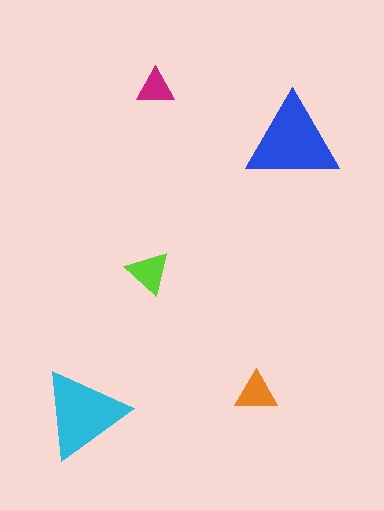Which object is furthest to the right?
The blue triangle is rightmost.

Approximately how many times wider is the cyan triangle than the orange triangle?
About 2 times wider.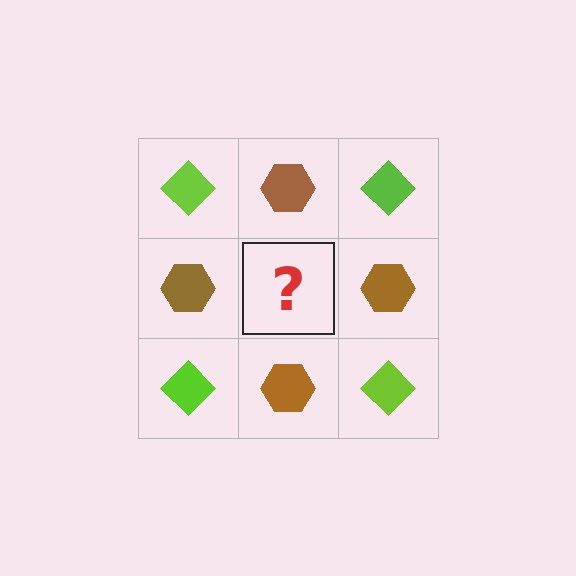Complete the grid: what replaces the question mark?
The question mark should be replaced with a lime diamond.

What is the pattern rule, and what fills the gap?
The rule is that it alternates lime diamond and brown hexagon in a checkerboard pattern. The gap should be filled with a lime diamond.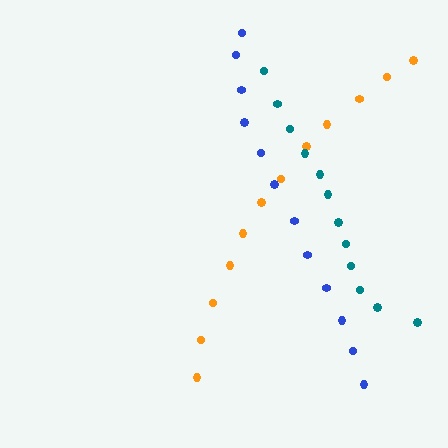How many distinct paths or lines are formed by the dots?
There are 3 distinct paths.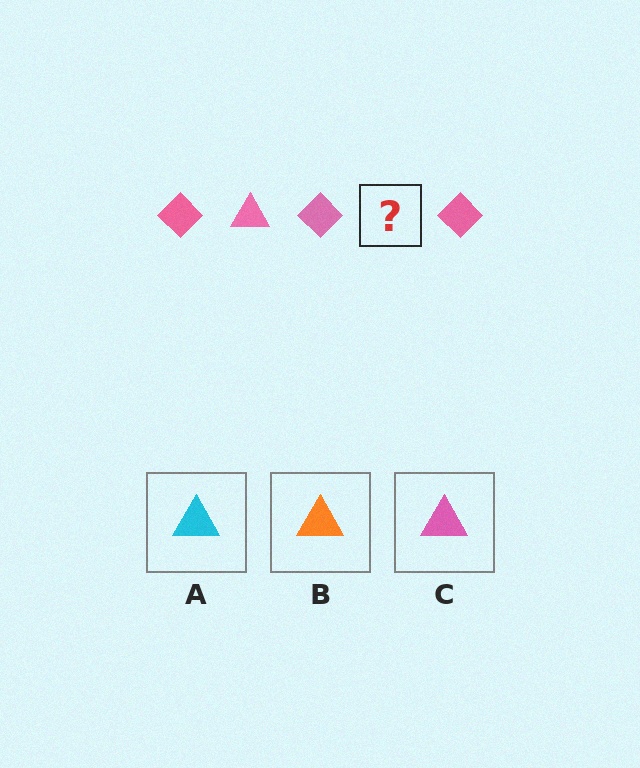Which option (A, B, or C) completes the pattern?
C.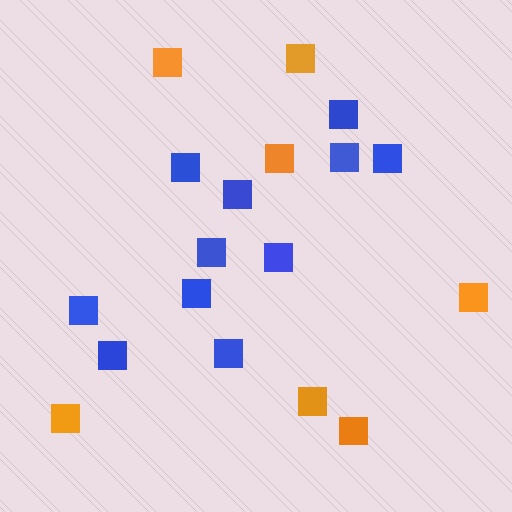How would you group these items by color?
There are 2 groups: one group of orange squares (7) and one group of blue squares (11).